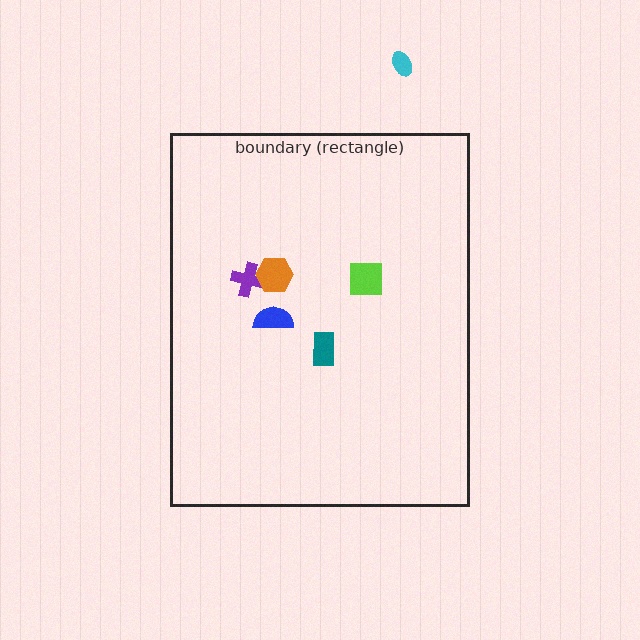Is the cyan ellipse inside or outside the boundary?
Outside.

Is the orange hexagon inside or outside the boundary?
Inside.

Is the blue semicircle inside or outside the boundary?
Inside.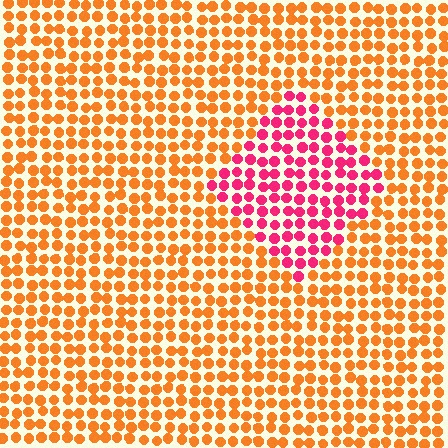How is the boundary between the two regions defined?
The boundary is defined purely by a slight shift in hue (about 51 degrees). Spacing, size, and orientation are identical on both sides.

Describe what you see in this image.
The image is filled with small orange elements in a uniform arrangement. A diamond-shaped region is visible where the elements are tinted to a slightly different hue, forming a subtle color boundary.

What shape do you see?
I see a diamond.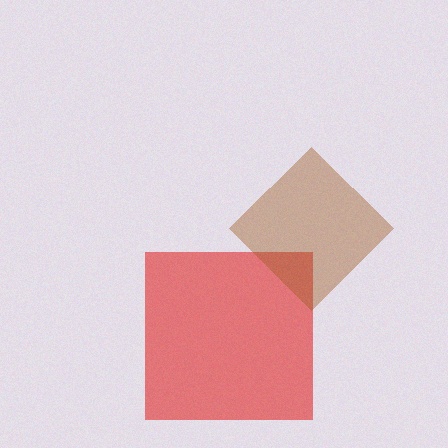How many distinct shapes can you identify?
There are 2 distinct shapes: a red square, a brown diamond.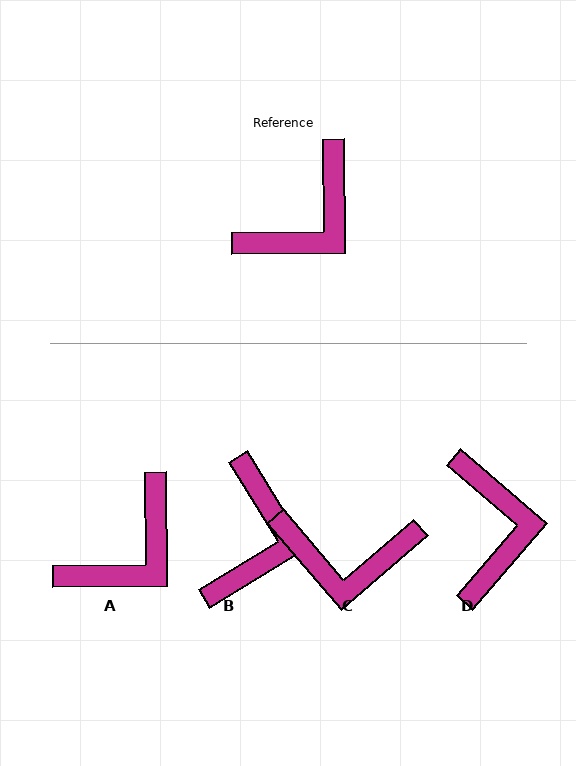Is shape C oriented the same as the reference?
No, it is off by about 50 degrees.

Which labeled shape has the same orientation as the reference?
A.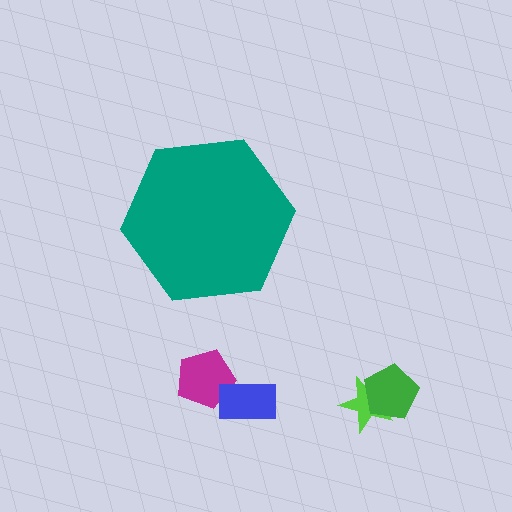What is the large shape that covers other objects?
A teal hexagon.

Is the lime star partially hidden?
No, the lime star is fully visible.